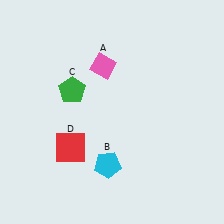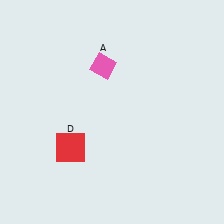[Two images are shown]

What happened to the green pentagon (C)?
The green pentagon (C) was removed in Image 2. It was in the top-left area of Image 1.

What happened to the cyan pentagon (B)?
The cyan pentagon (B) was removed in Image 2. It was in the bottom-left area of Image 1.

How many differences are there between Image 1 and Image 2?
There are 2 differences between the two images.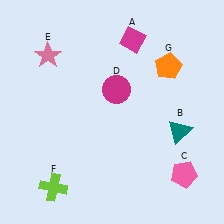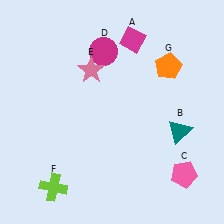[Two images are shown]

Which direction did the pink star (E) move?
The pink star (E) moved right.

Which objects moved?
The objects that moved are: the magenta circle (D), the pink star (E).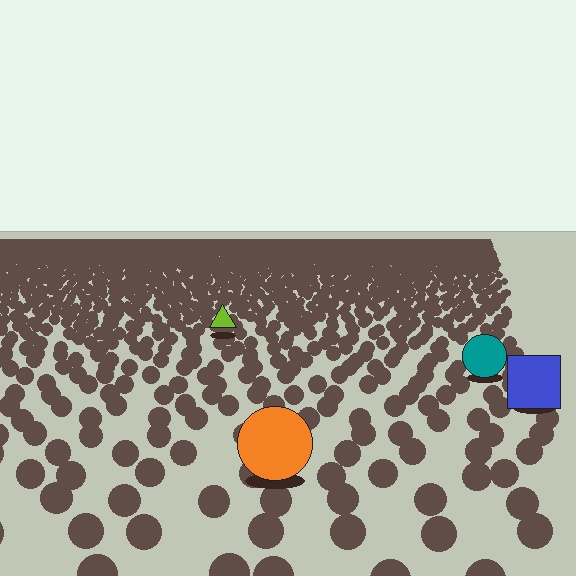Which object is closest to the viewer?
The orange circle is closest. The texture marks near it are larger and more spread out.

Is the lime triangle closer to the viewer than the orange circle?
No. The orange circle is closer — you can tell from the texture gradient: the ground texture is coarser near it.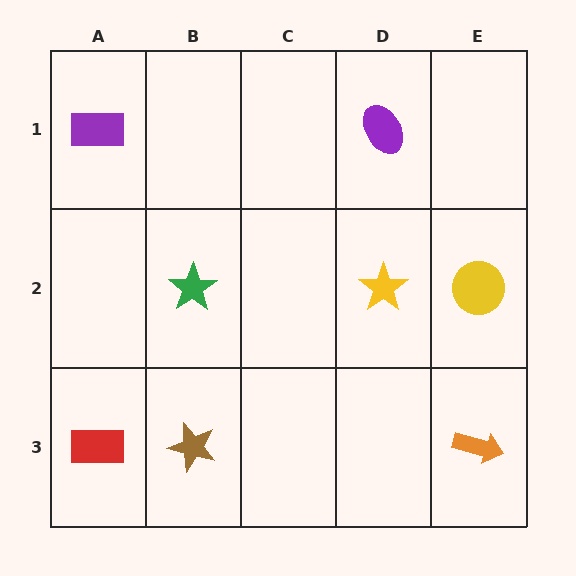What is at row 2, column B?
A green star.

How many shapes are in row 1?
2 shapes.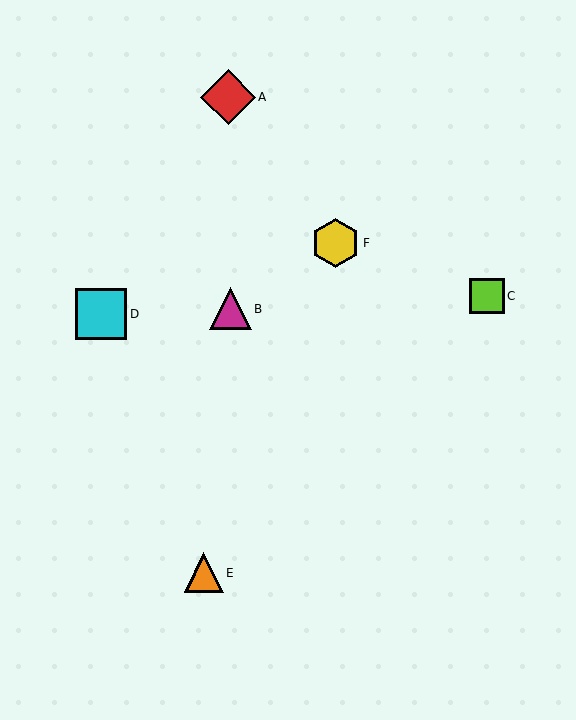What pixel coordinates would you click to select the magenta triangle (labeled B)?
Click at (231, 309) to select the magenta triangle B.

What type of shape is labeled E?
Shape E is an orange triangle.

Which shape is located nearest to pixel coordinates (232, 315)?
The magenta triangle (labeled B) at (231, 309) is nearest to that location.